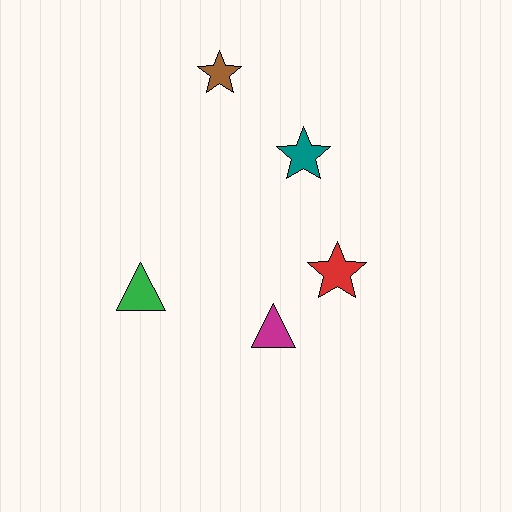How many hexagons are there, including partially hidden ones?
There are no hexagons.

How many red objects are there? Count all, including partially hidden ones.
There is 1 red object.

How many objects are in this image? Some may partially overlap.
There are 5 objects.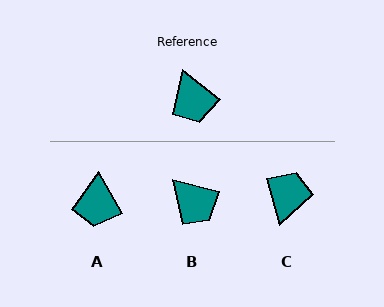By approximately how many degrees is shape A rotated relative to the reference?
Approximately 22 degrees clockwise.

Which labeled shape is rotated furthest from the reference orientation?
C, about 144 degrees away.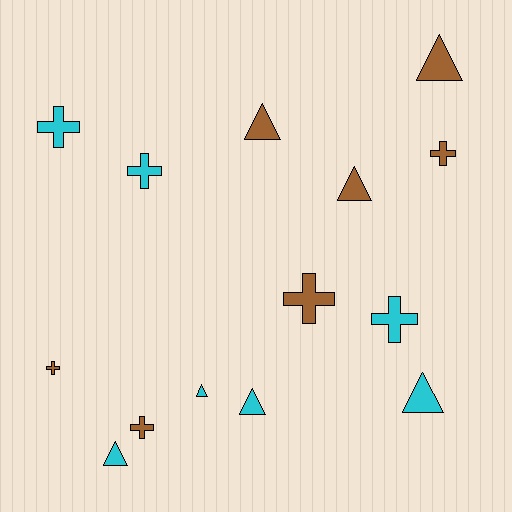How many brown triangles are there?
There are 3 brown triangles.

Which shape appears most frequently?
Cross, with 7 objects.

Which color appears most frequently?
Cyan, with 7 objects.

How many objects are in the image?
There are 14 objects.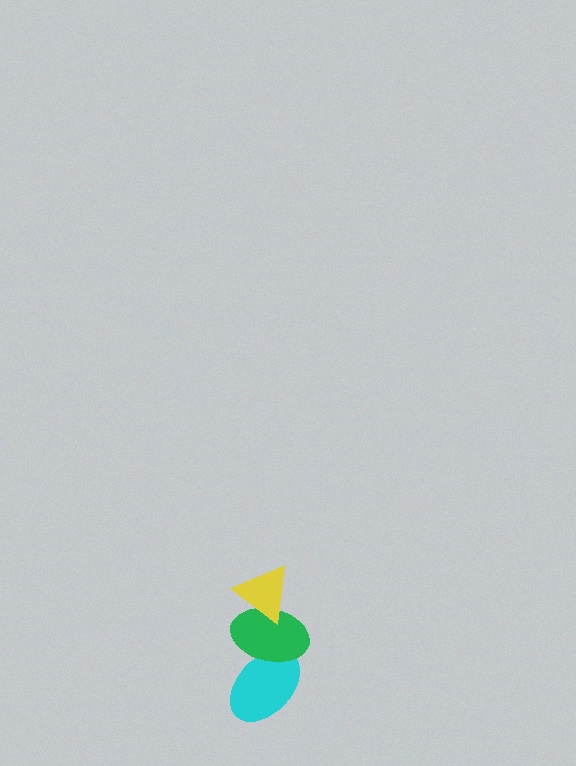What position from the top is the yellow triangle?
The yellow triangle is 1st from the top.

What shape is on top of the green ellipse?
The yellow triangle is on top of the green ellipse.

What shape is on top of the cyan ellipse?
The green ellipse is on top of the cyan ellipse.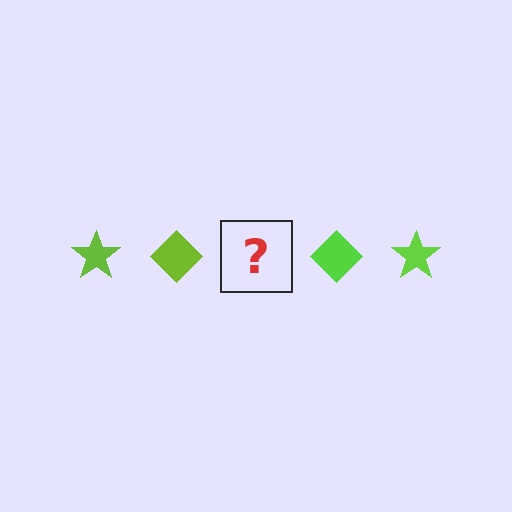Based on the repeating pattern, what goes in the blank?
The blank should be a lime star.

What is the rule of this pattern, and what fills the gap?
The rule is that the pattern cycles through star, diamond shapes in lime. The gap should be filled with a lime star.